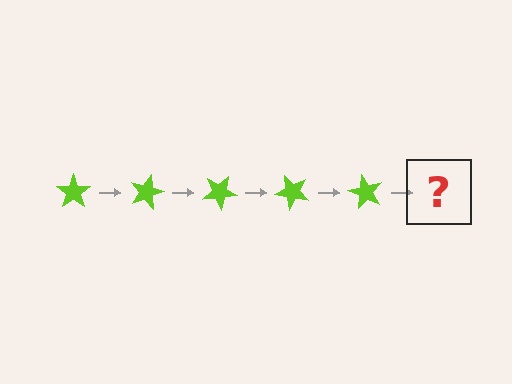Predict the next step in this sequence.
The next step is a lime star rotated 75 degrees.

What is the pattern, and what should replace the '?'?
The pattern is that the star rotates 15 degrees each step. The '?' should be a lime star rotated 75 degrees.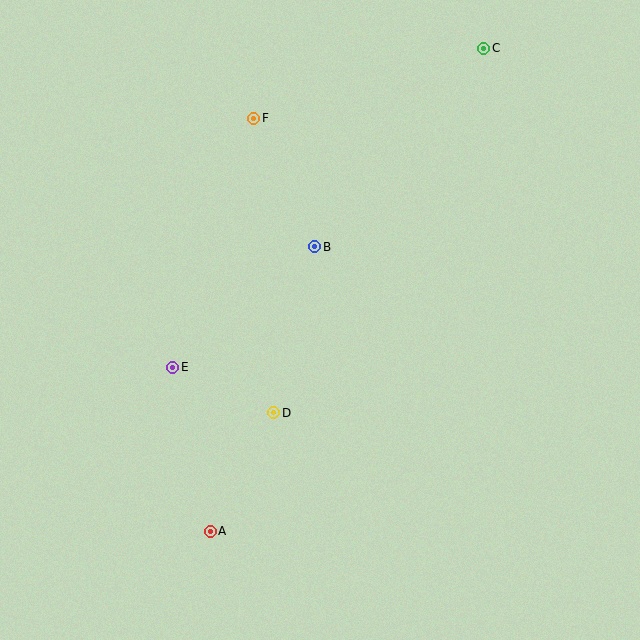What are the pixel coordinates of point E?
Point E is at (173, 367).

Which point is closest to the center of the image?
Point B at (315, 247) is closest to the center.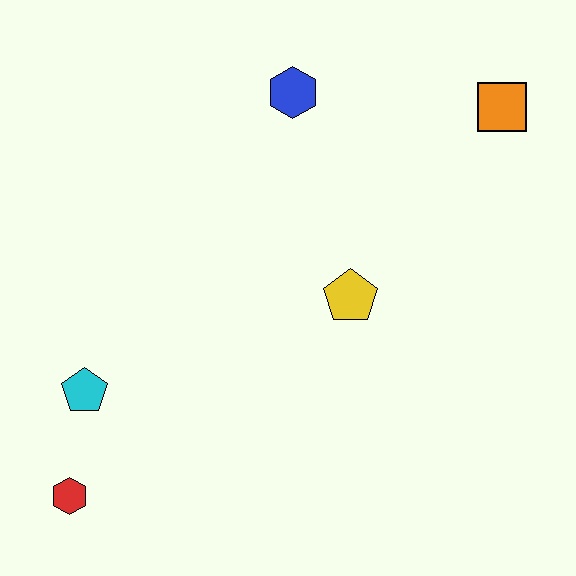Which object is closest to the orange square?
The blue hexagon is closest to the orange square.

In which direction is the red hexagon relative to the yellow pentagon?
The red hexagon is to the left of the yellow pentagon.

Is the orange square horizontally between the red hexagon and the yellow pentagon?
No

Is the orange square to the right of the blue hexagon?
Yes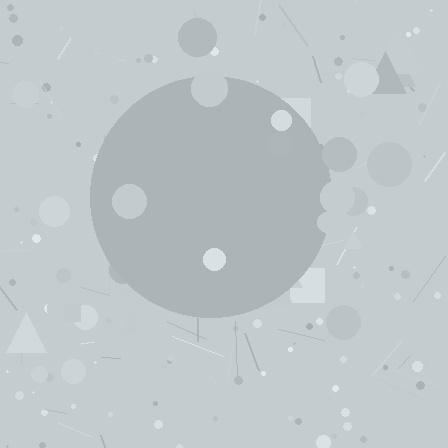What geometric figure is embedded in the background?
A circle is embedded in the background.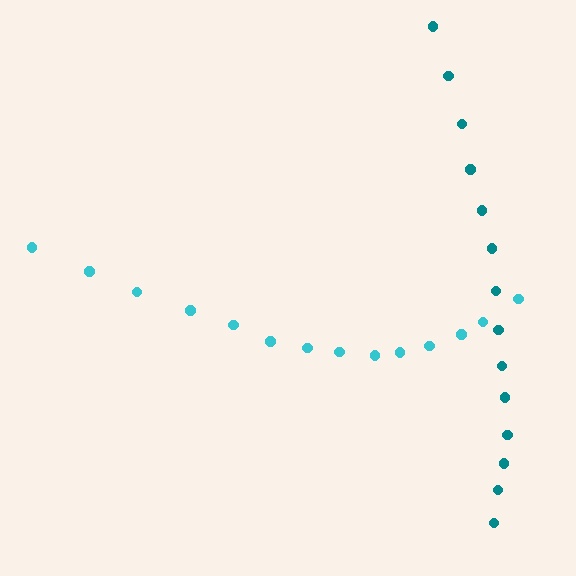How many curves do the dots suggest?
There are 2 distinct paths.